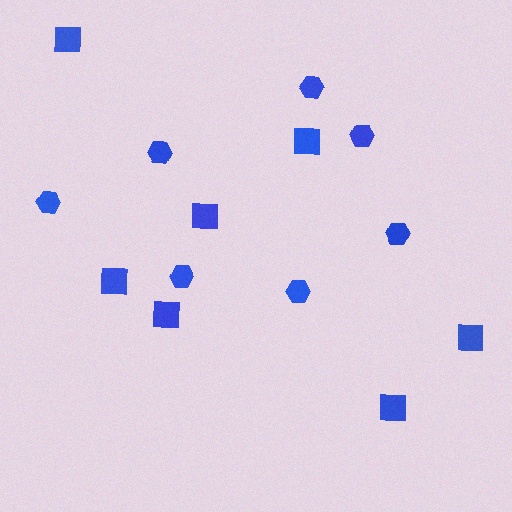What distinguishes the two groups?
There are 2 groups: one group of squares (7) and one group of hexagons (7).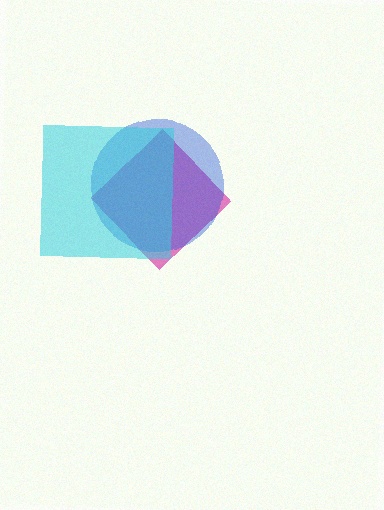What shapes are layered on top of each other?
The layered shapes are: a magenta diamond, a blue circle, a cyan square.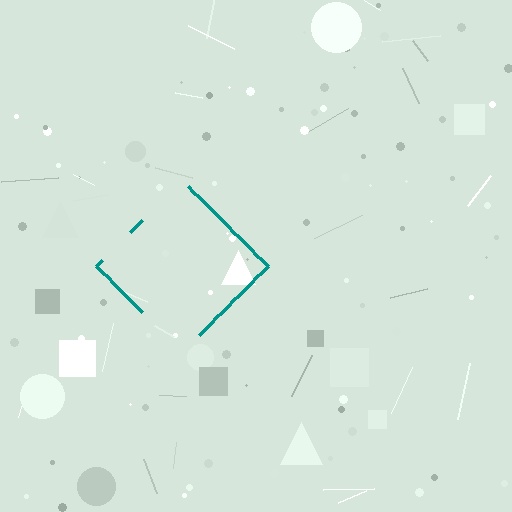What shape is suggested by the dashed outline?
The dashed outline suggests a diamond.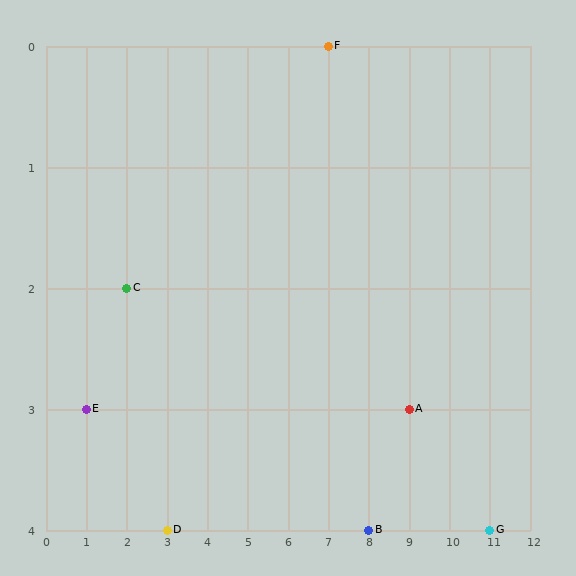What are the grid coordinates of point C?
Point C is at grid coordinates (2, 2).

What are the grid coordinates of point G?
Point G is at grid coordinates (11, 4).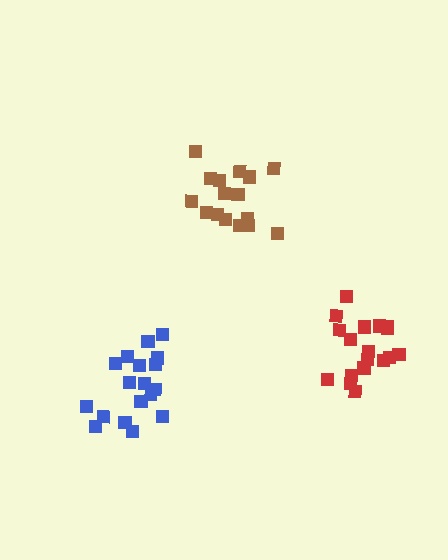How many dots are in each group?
Group 1: 16 dots, Group 2: 18 dots, Group 3: 18 dots (52 total).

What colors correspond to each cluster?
The clusters are colored: brown, red, blue.